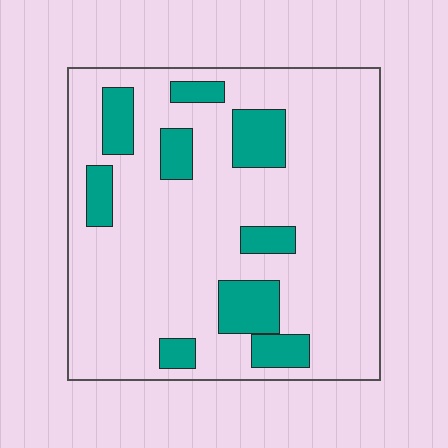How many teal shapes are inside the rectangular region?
9.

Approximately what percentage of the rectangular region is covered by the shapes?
Approximately 20%.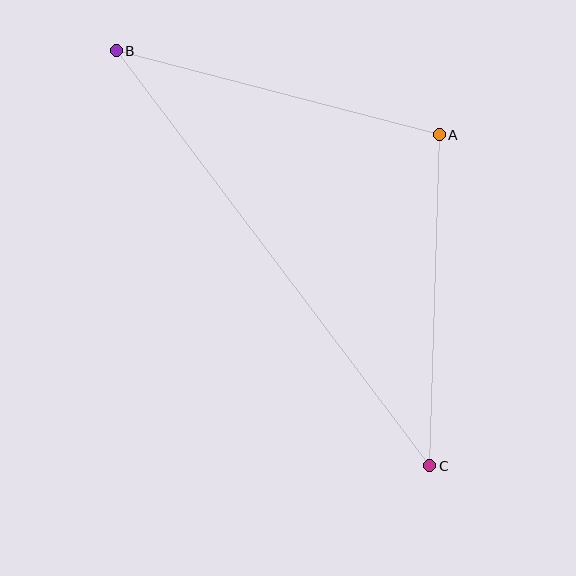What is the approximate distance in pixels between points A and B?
The distance between A and B is approximately 334 pixels.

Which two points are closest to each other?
Points A and C are closest to each other.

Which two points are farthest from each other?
Points B and C are farthest from each other.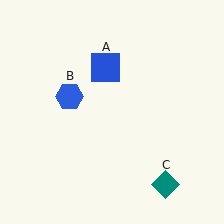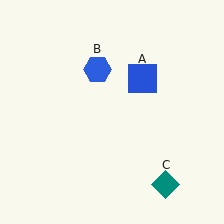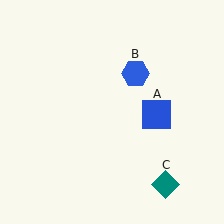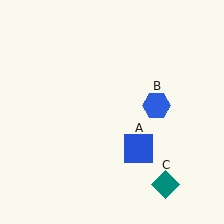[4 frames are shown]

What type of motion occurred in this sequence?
The blue square (object A), blue hexagon (object B) rotated clockwise around the center of the scene.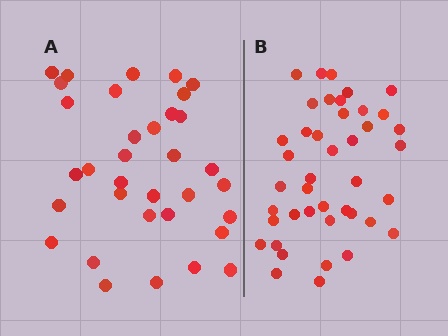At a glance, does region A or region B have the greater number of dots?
Region B (the right region) has more dots.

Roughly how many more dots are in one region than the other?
Region B has roughly 8 or so more dots than region A.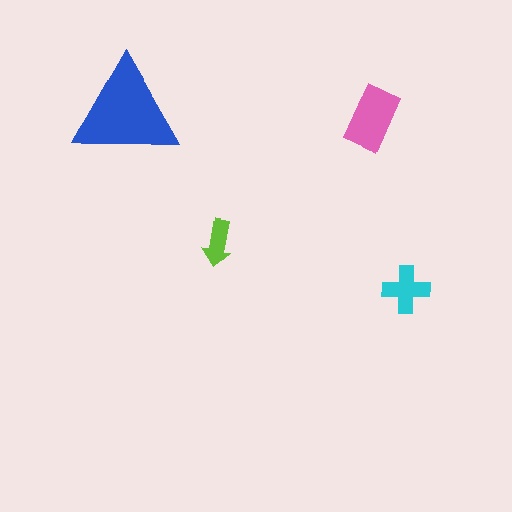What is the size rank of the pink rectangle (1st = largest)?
2nd.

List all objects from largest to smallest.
The blue triangle, the pink rectangle, the cyan cross, the lime arrow.